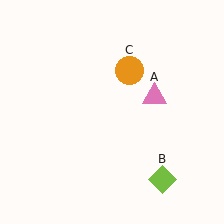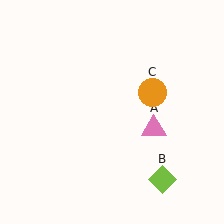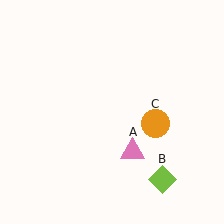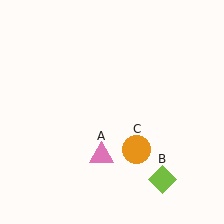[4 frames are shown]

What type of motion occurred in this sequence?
The pink triangle (object A), orange circle (object C) rotated clockwise around the center of the scene.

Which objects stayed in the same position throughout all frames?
Lime diamond (object B) remained stationary.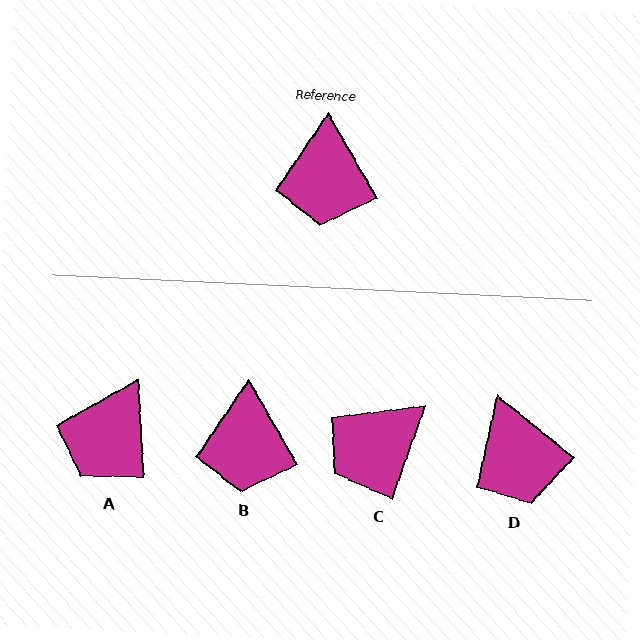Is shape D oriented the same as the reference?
No, it is off by about 22 degrees.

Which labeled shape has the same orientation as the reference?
B.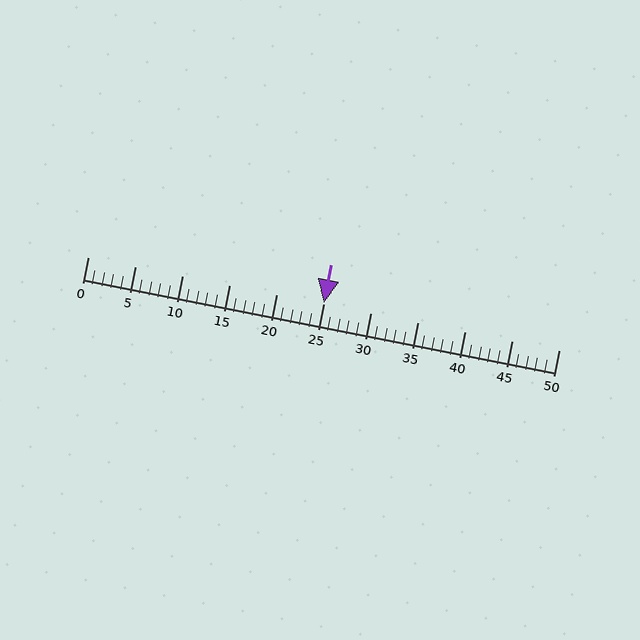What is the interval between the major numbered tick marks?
The major tick marks are spaced 5 units apart.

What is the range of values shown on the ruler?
The ruler shows values from 0 to 50.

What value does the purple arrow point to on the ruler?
The purple arrow points to approximately 25.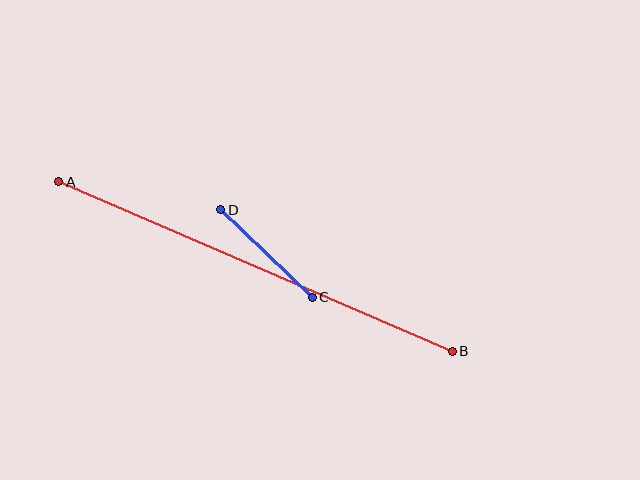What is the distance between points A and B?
The distance is approximately 428 pixels.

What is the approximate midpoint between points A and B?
The midpoint is at approximately (256, 267) pixels.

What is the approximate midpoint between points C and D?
The midpoint is at approximately (267, 254) pixels.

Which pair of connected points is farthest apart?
Points A and B are farthest apart.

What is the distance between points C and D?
The distance is approximately 126 pixels.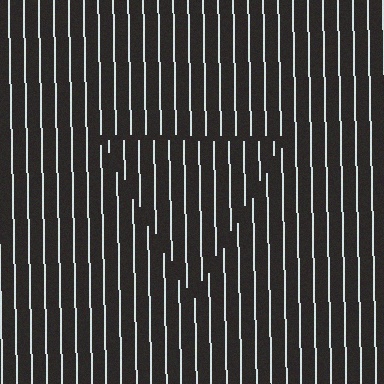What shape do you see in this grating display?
An illusory triangle. The interior of the shape contains the same grating, shifted by half a period — the contour is defined by the phase discontinuity where line-ends from the inner and outer gratings abut.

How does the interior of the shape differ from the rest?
The interior of the shape contains the same grating, shifted by half a period — the contour is defined by the phase discontinuity where line-ends from the inner and outer gratings abut.